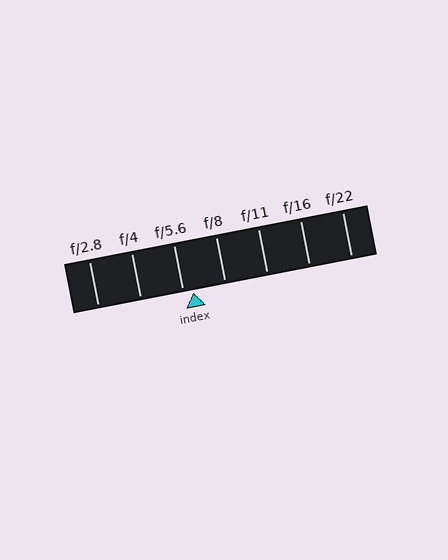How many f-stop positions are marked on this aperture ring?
There are 7 f-stop positions marked.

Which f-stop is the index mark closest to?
The index mark is closest to f/5.6.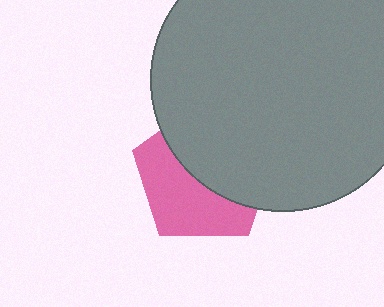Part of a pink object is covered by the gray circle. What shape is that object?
It is a pentagon.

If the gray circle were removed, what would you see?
You would see the complete pink pentagon.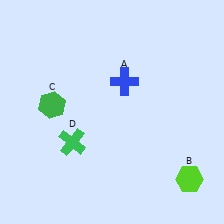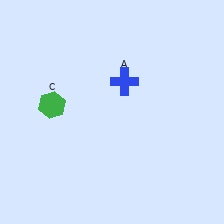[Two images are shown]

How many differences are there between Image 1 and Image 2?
There are 2 differences between the two images.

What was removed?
The green cross (D), the lime hexagon (B) were removed in Image 2.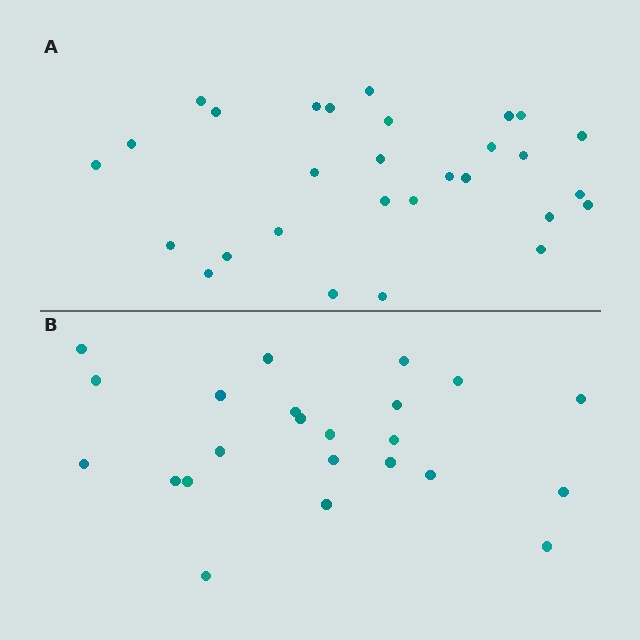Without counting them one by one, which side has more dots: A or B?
Region A (the top region) has more dots.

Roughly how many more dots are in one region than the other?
Region A has about 6 more dots than region B.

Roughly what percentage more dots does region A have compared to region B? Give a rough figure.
About 25% more.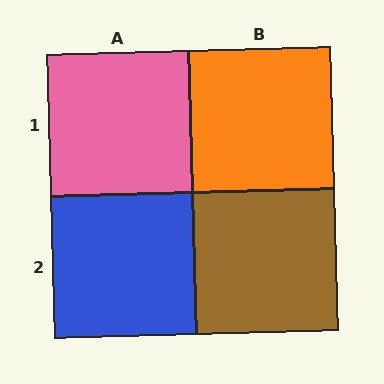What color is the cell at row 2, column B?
Brown.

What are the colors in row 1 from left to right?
Pink, orange.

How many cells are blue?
1 cell is blue.